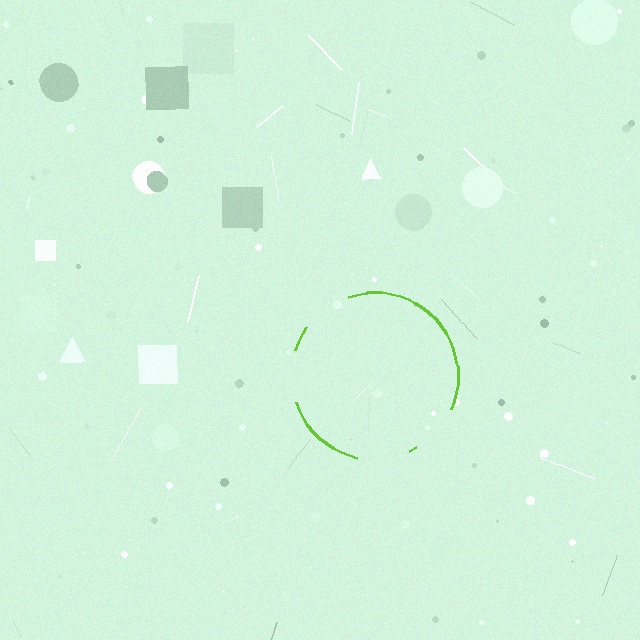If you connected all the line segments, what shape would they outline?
They would outline a circle.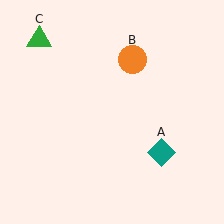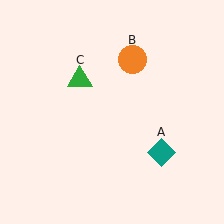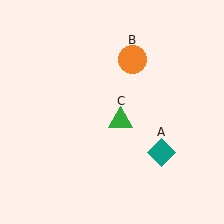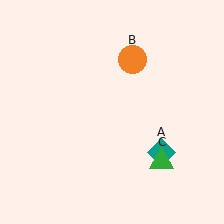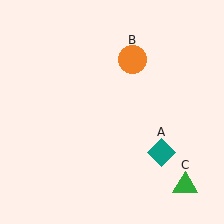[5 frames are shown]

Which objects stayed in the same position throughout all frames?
Teal diamond (object A) and orange circle (object B) remained stationary.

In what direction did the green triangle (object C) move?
The green triangle (object C) moved down and to the right.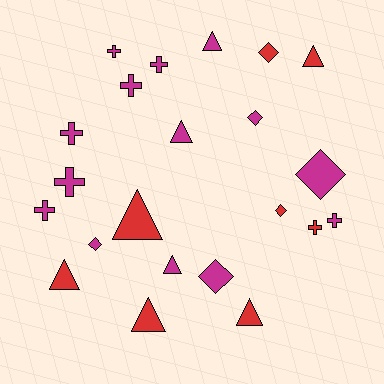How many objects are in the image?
There are 22 objects.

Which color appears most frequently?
Magenta, with 14 objects.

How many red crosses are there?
There is 1 red cross.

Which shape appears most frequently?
Triangle, with 8 objects.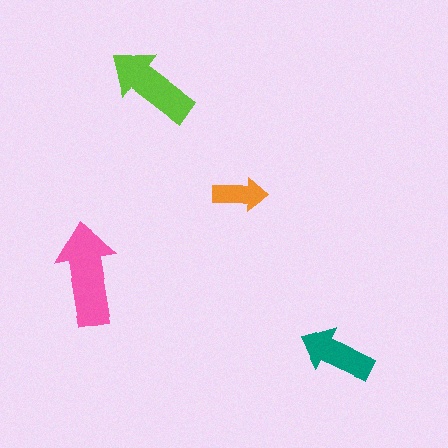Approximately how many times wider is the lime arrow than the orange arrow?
About 1.5 times wider.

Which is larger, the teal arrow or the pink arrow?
The pink one.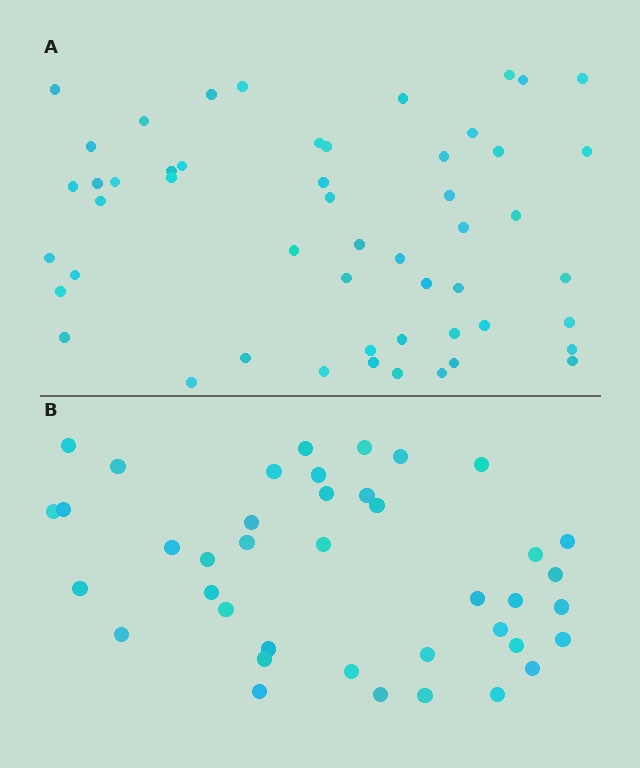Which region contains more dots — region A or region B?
Region A (the top region) has more dots.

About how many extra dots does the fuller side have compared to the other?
Region A has roughly 12 or so more dots than region B.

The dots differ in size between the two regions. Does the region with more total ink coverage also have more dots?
No. Region B has more total ink coverage because its dots are larger, but region A actually contains more individual dots. Total area can be misleading — the number of items is what matters here.